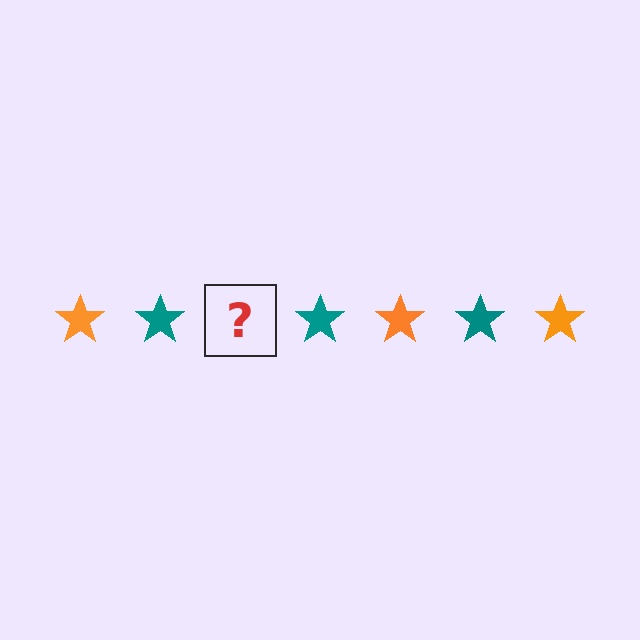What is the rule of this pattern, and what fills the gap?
The rule is that the pattern cycles through orange, teal stars. The gap should be filled with an orange star.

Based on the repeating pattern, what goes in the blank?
The blank should be an orange star.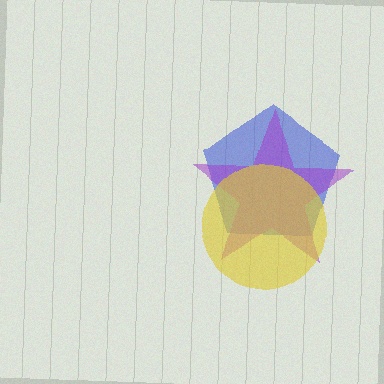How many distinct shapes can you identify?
There are 3 distinct shapes: a blue pentagon, a purple star, a yellow circle.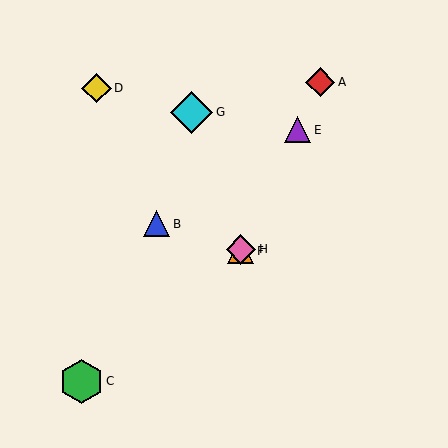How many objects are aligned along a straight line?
4 objects (A, E, F, H) are aligned along a straight line.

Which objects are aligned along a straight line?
Objects A, E, F, H are aligned along a straight line.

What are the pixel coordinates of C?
Object C is at (81, 381).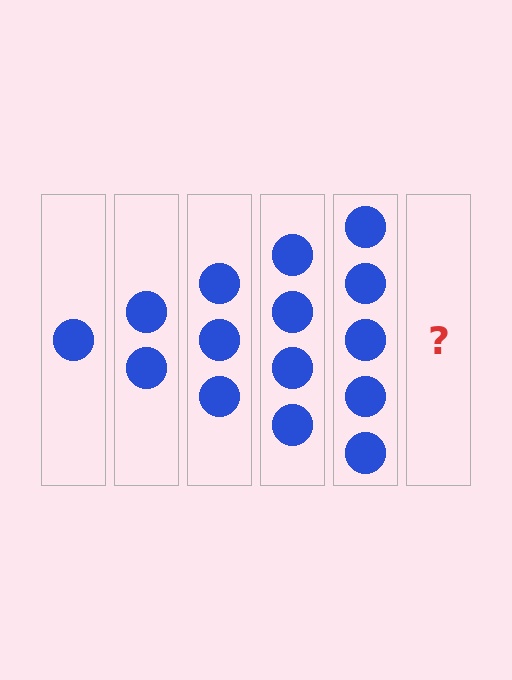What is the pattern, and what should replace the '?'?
The pattern is that each step adds one more circle. The '?' should be 6 circles.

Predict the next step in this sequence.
The next step is 6 circles.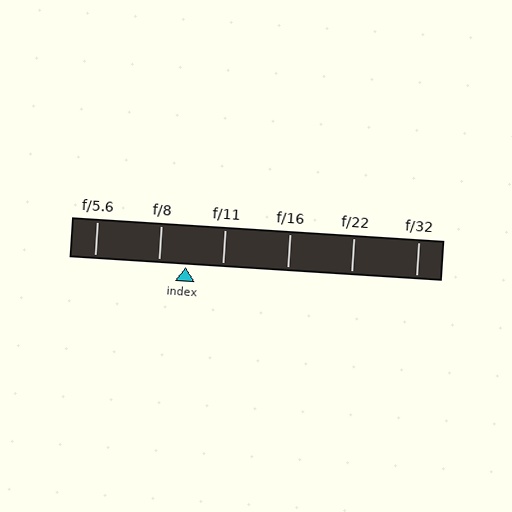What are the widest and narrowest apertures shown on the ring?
The widest aperture shown is f/5.6 and the narrowest is f/32.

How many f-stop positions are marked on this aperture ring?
There are 6 f-stop positions marked.